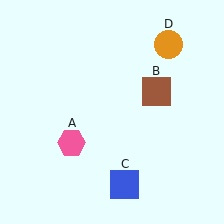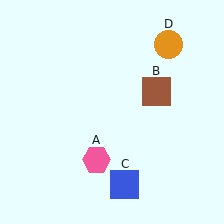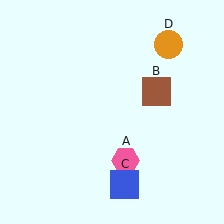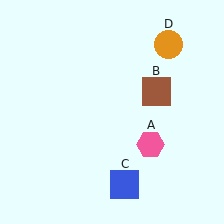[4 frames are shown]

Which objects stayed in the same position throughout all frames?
Brown square (object B) and blue square (object C) and orange circle (object D) remained stationary.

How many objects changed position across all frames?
1 object changed position: pink hexagon (object A).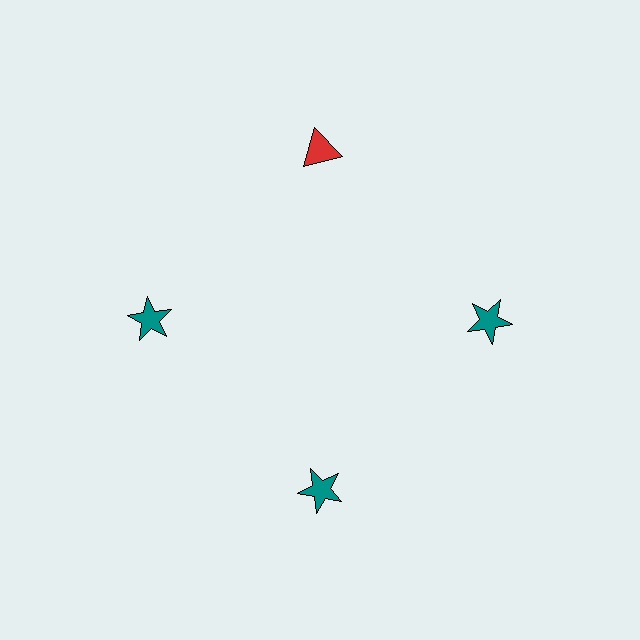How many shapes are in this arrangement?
There are 4 shapes arranged in a ring pattern.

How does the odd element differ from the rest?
It differs in both color (red instead of teal) and shape (triangle instead of star).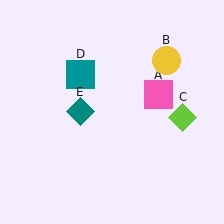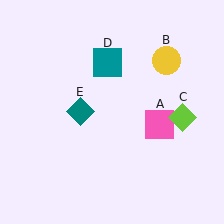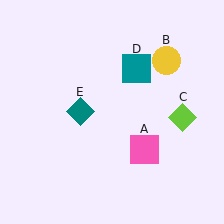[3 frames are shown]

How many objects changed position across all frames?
2 objects changed position: pink square (object A), teal square (object D).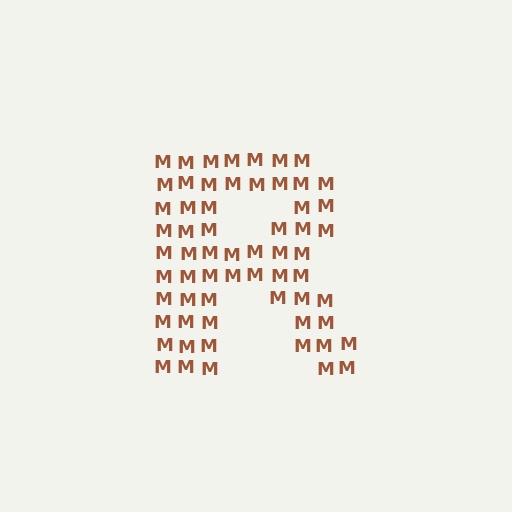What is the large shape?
The large shape is the letter R.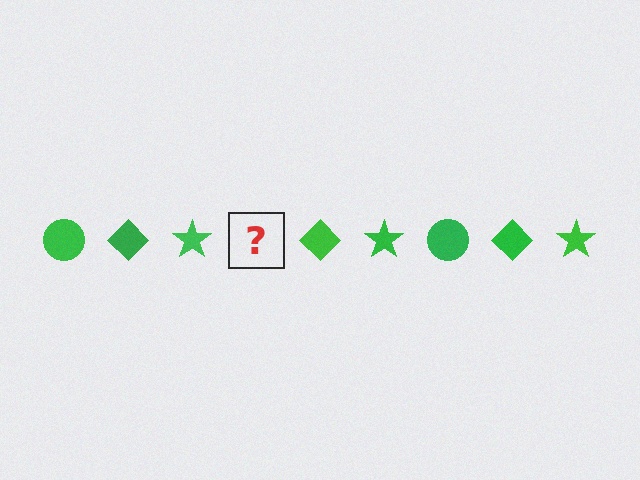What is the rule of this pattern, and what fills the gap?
The rule is that the pattern cycles through circle, diamond, star shapes in green. The gap should be filled with a green circle.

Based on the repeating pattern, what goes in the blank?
The blank should be a green circle.